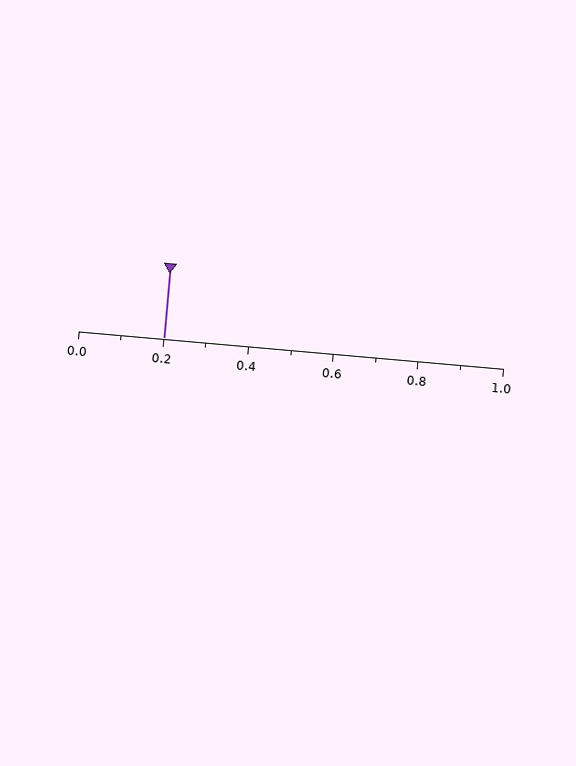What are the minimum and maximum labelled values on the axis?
The axis runs from 0.0 to 1.0.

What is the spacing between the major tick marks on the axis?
The major ticks are spaced 0.2 apart.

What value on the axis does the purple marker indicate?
The marker indicates approximately 0.2.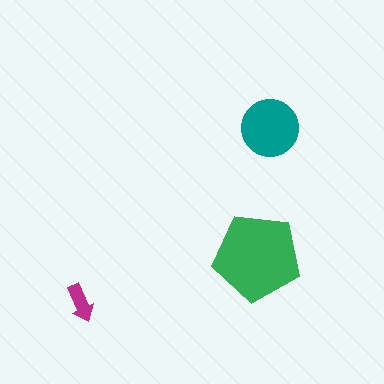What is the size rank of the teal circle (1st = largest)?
2nd.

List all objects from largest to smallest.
The green pentagon, the teal circle, the magenta arrow.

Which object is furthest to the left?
The magenta arrow is leftmost.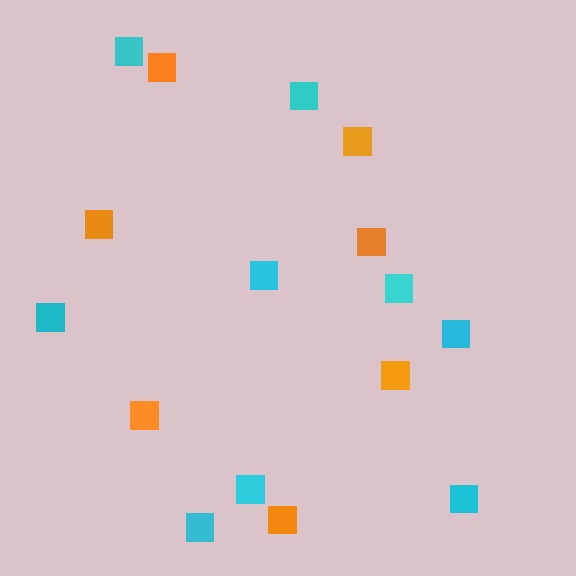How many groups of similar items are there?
There are 2 groups: one group of orange squares (7) and one group of cyan squares (9).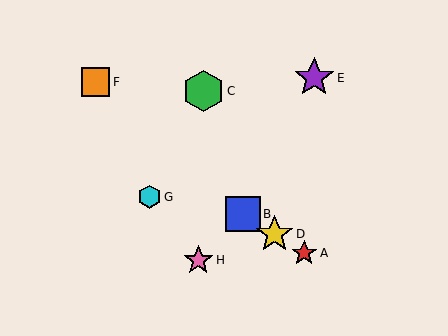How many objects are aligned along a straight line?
3 objects (A, B, D) are aligned along a straight line.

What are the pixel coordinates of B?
Object B is at (243, 214).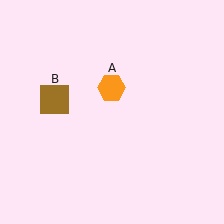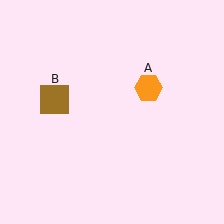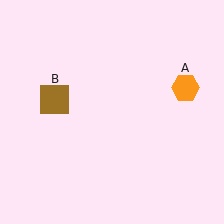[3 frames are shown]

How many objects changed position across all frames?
1 object changed position: orange hexagon (object A).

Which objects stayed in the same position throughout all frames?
Brown square (object B) remained stationary.